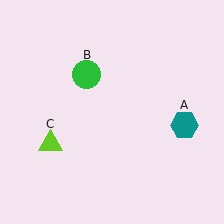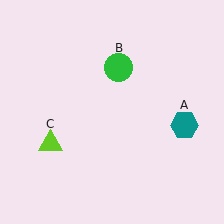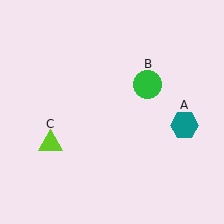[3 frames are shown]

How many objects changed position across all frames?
1 object changed position: green circle (object B).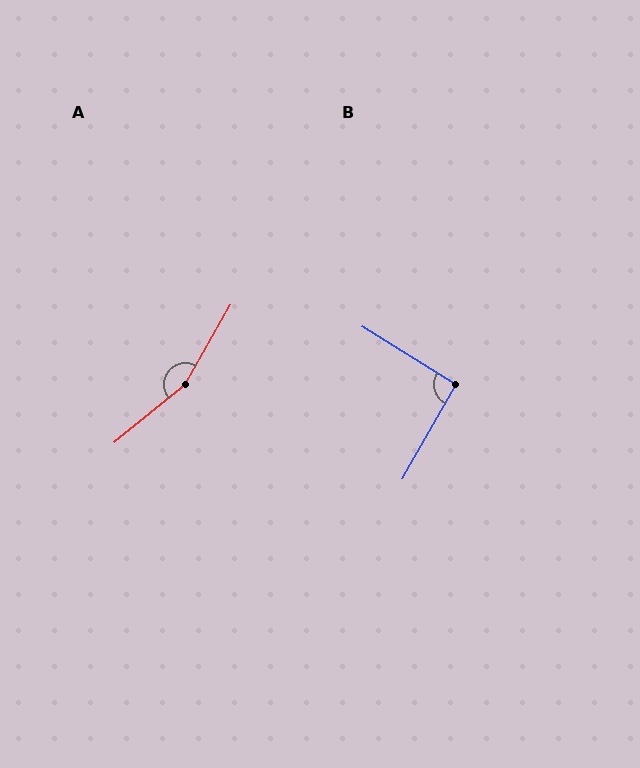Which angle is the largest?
A, at approximately 159 degrees.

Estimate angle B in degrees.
Approximately 92 degrees.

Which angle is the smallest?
B, at approximately 92 degrees.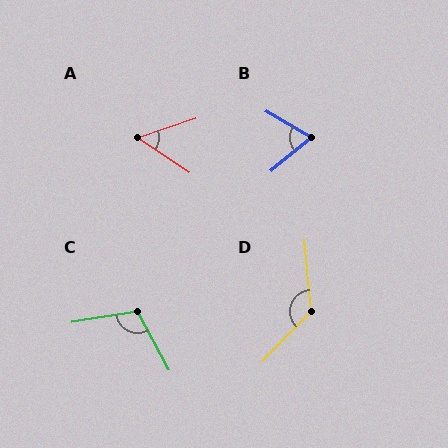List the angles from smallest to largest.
A (53°), B (69°), C (109°), D (131°).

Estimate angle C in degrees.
Approximately 109 degrees.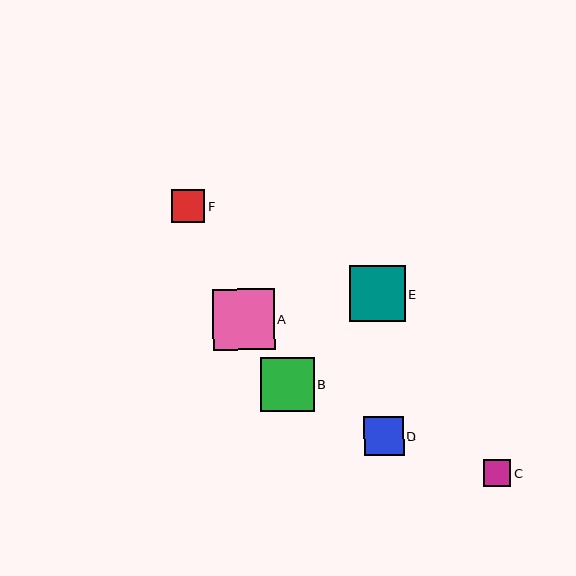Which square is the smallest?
Square C is the smallest with a size of approximately 28 pixels.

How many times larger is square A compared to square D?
Square A is approximately 1.6 times the size of square D.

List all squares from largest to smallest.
From largest to smallest: A, E, B, D, F, C.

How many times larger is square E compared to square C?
Square E is approximately 2.0 times the size of square C.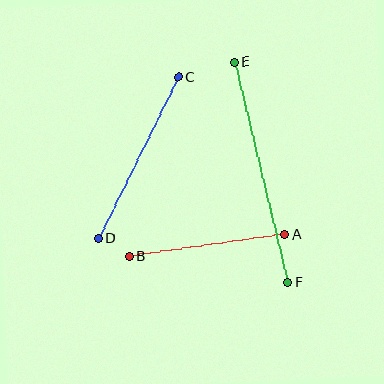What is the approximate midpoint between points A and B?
The midpoint is at approximately (207, 246) pixels.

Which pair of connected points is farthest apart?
Points E and F are farthest apart.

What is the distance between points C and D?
The distance is approximately 180 pixels.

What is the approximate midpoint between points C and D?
The midpoint is at approximately (138, 158) pixels.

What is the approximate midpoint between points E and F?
The midpoint is at approximately (261, 172) pixels.